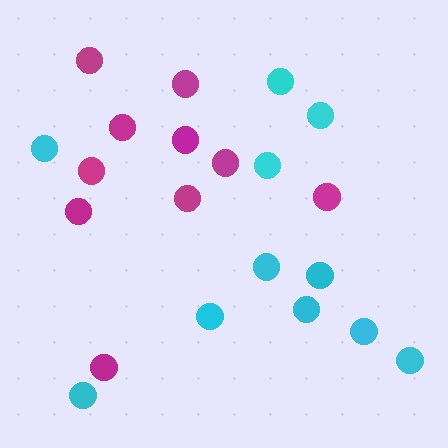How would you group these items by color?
There are 2 groups: one group of cyan circles (11) and one group of magenta circles (10).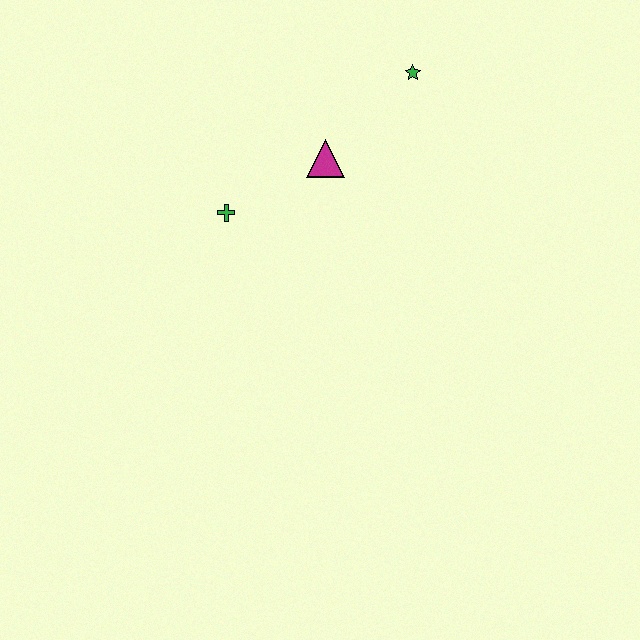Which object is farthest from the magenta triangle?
The green star is farthest from the magenta triangle.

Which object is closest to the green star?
The magenta triangle is closest to the green star.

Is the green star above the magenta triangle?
Yes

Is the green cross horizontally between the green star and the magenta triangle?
No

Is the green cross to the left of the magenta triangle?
Yes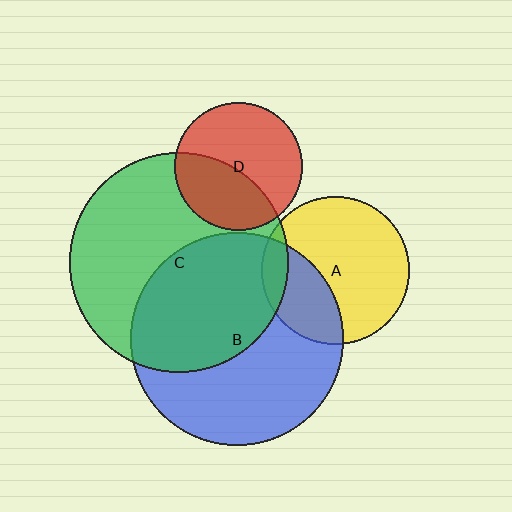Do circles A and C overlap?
Yes.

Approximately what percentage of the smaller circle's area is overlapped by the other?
Approximately 10%.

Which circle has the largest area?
Circle C (green).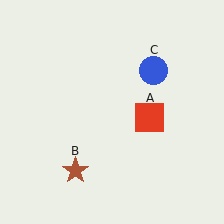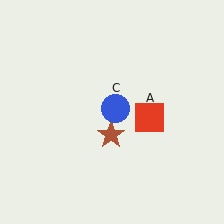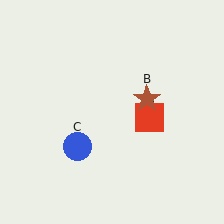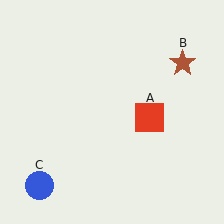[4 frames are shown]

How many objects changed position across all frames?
2 objects changed position: brown star (object B), blue circle (object C).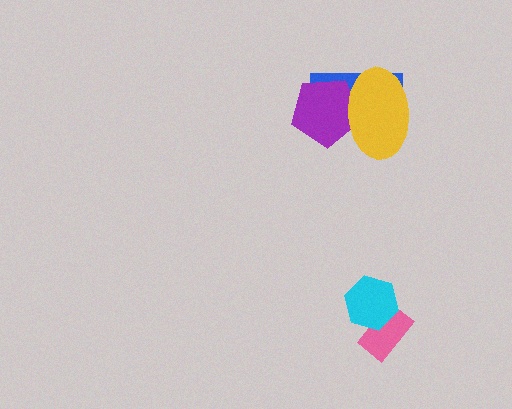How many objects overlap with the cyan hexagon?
1 object overlaps with the cyan hexagon.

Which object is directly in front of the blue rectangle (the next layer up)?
The purple pentagon is directly in front of the blue rectangle.